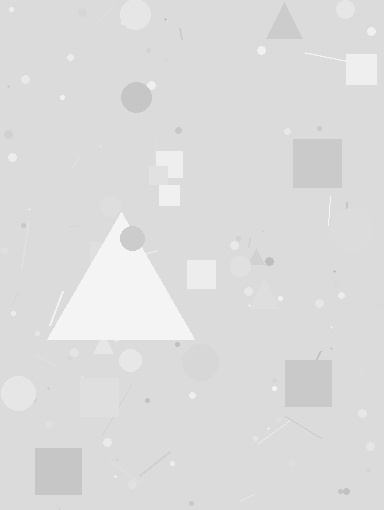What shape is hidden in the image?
A triangle is hidden in the image.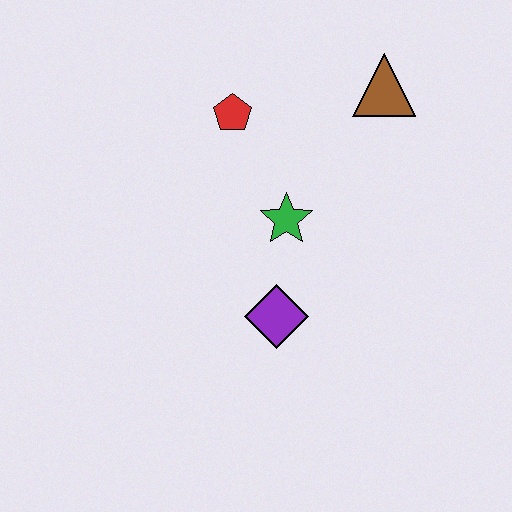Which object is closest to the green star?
The purple diamond is closest to the green star.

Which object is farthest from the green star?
The brown triangle is farthest from the green star.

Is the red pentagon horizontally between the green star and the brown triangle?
No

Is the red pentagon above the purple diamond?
Yes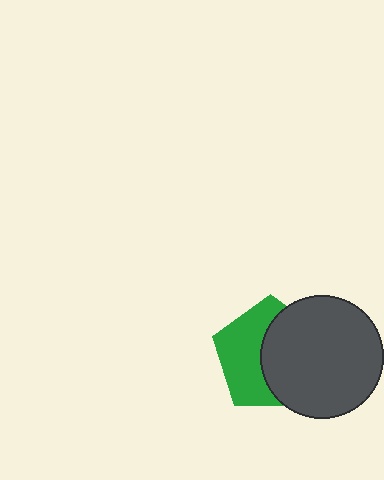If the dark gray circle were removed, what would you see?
You would see the complete green pentagon.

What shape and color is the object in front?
The object in front is a dark gray circle.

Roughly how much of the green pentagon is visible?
About half of it is visible (roughly 48%).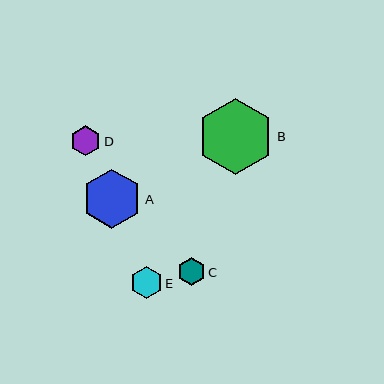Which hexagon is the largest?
Hexagon B is the largest with a size of approximately 76 pixels.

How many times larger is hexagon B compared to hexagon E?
Hexagon B is approximately 2.4 times the size of hexagon E.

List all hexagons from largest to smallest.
From largest to smallest: B, A, E, D, C.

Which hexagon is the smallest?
Hexagon C is the smallest with a size of approximately 28 pixels.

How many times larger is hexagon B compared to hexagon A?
Hexagon B is approximately 1.3 times the size of hexagon A.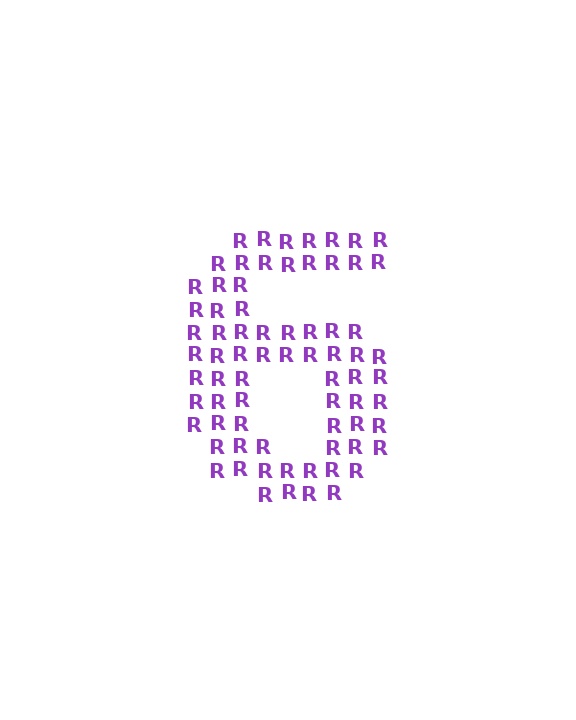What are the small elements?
The small elements are letter R's.